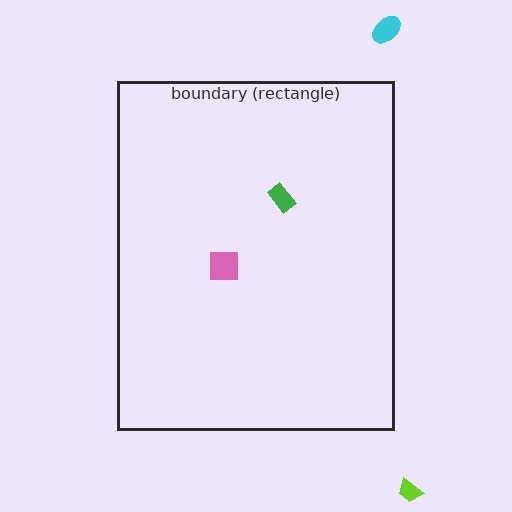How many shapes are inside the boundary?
2 inside, 2 outside.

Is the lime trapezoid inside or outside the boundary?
Outside.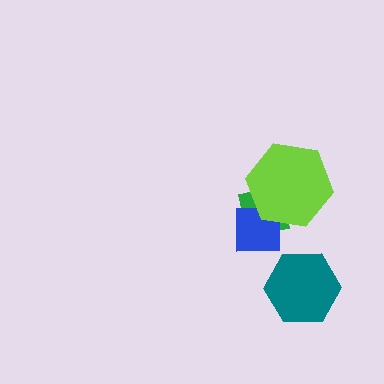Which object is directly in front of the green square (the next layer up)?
The blue square is directly in front of the green square.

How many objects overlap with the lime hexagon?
2 objects overlap with the lime hexagon.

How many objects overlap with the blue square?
2 objects overlap with the blue square.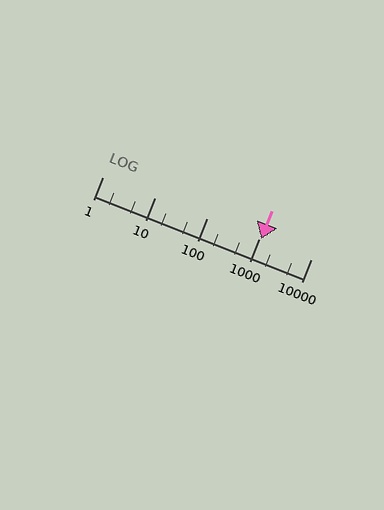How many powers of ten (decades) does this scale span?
The scale spans 4 decades, from 1 to 10000.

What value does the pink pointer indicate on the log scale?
The pointer indicates approximately 1100.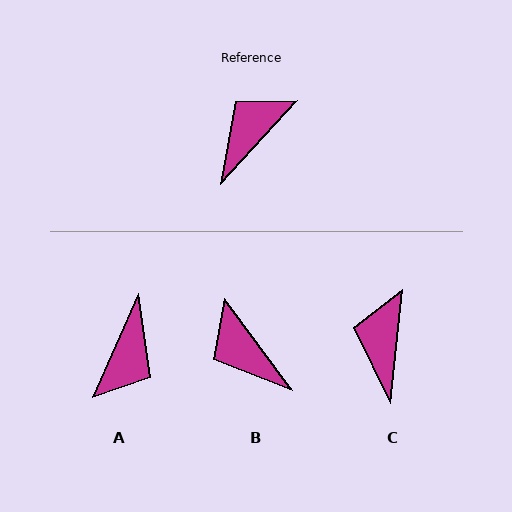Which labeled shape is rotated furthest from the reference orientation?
A, about 161 degrees away.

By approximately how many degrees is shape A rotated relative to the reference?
Approximately 161 degrees clockwise.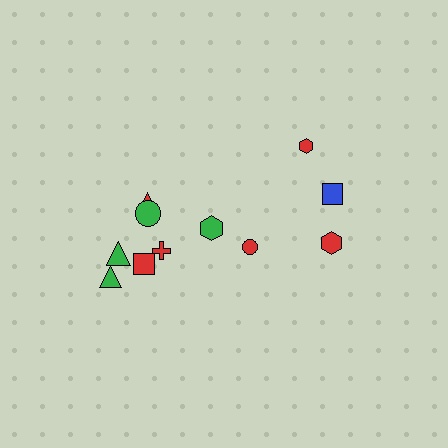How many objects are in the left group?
There are 7 objects.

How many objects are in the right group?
There are 4 objects.